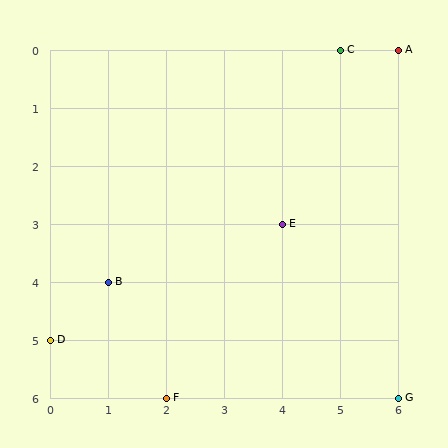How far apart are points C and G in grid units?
Points C and G are 1 column and 6 rows apart (about 6.1 grid units diagonally).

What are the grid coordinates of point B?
Point B is at grid coordinates (1, 4).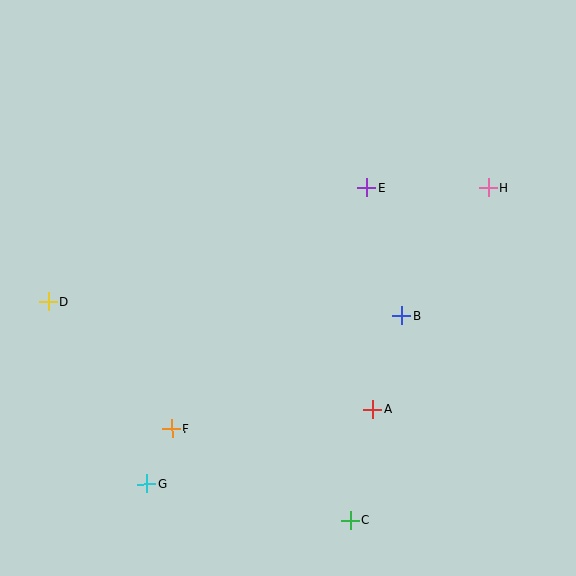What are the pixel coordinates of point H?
Point H is at (488, 188).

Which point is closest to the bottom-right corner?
Point C is closest to the bottom-right corner.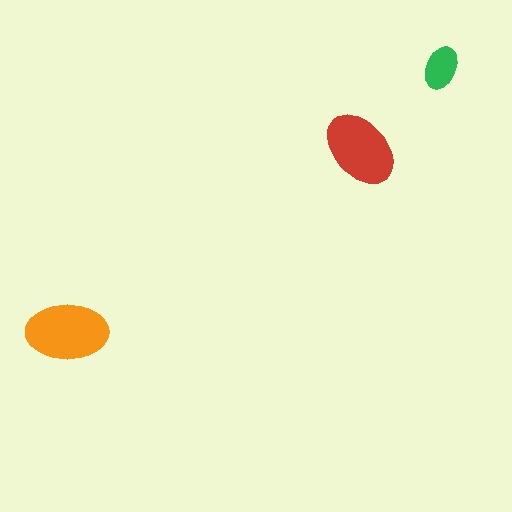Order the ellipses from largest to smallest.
the orange one, the red one, the green one.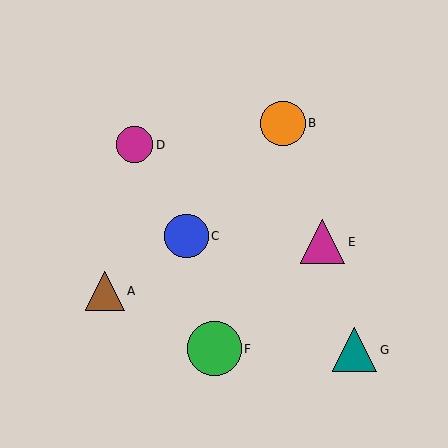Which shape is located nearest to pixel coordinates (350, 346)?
The teal triangle (labeled G) at (354, 350) is nearest to that location.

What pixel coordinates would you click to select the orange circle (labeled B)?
Click at (283, 123) to select the orange circle B.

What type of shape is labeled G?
Shape G is a teal triangle.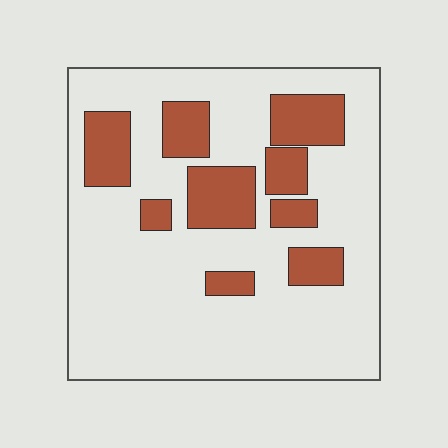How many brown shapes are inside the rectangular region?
9.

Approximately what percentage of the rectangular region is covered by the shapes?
Approximately 25%.